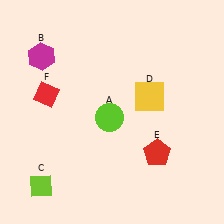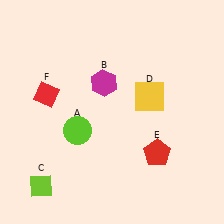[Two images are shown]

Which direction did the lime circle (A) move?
The lime circle (A) moved left.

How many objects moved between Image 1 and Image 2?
2 objects moved between the two images.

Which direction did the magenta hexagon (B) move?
The magenta hexagon (B) moved right.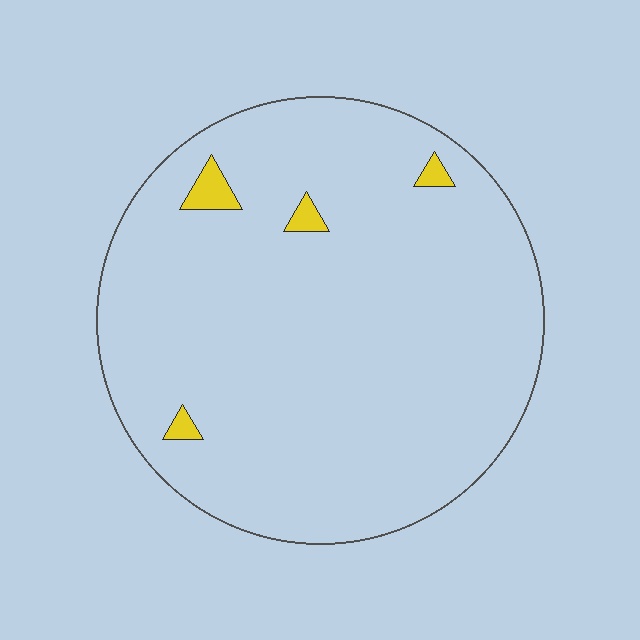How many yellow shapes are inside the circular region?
4.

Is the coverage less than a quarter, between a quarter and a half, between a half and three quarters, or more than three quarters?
Less than a quarter.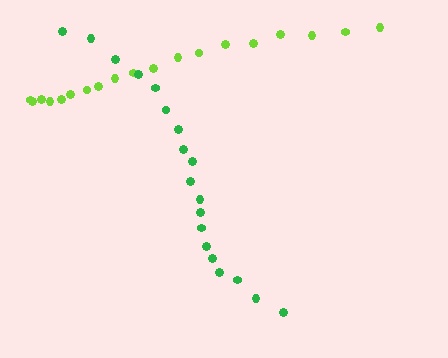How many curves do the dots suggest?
There are 2 distinct paths.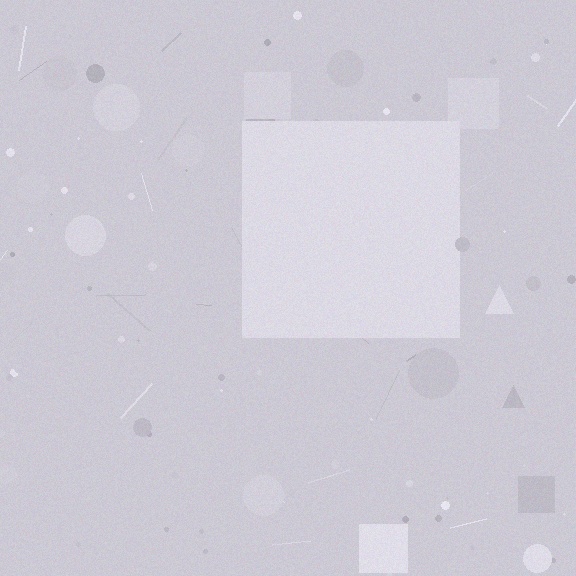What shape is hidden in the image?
A square is hidden in the image.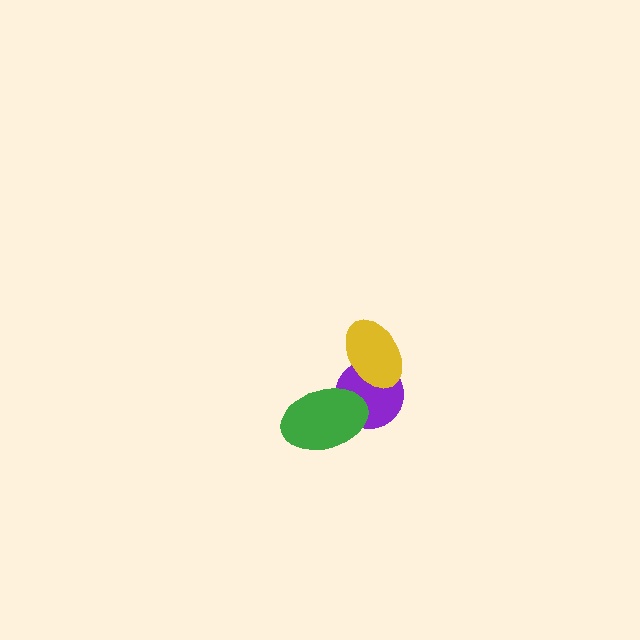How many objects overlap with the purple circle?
2 objects overlap with the purple circle.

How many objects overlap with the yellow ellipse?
1 object overlaps with the yellow ellipse.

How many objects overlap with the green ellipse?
1 object overlaps with the green ellipse.